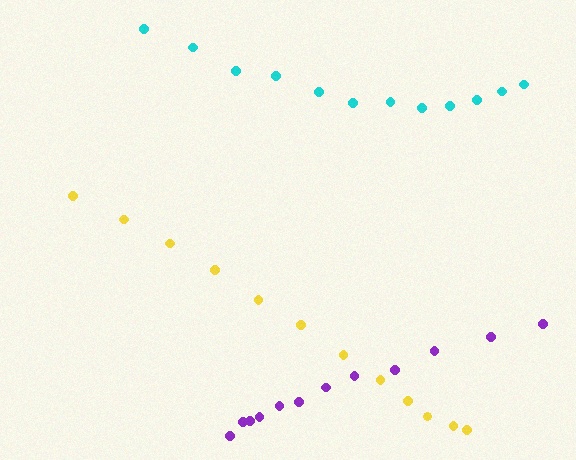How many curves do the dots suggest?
There are 3 distinct paths.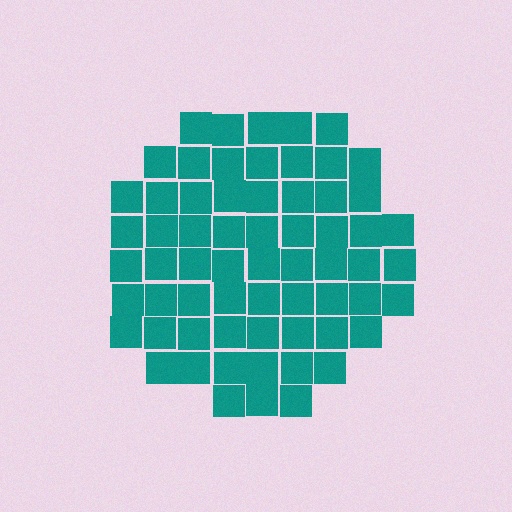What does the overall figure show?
The overall figure shows a circle.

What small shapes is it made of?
It is made of small squares.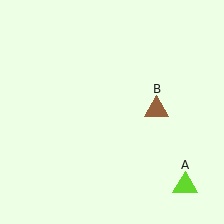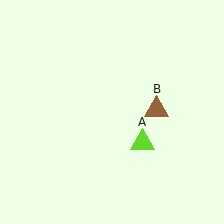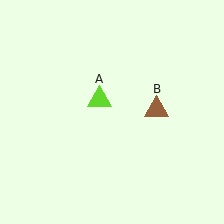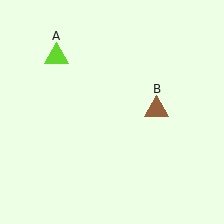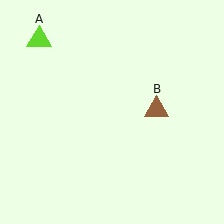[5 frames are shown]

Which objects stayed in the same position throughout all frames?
Brown triangle (object B) remained stationary.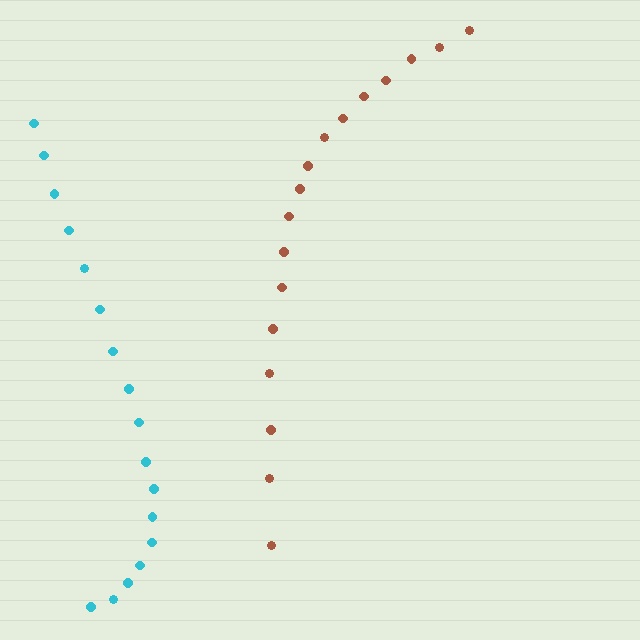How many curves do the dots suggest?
There are 2 distinct paths.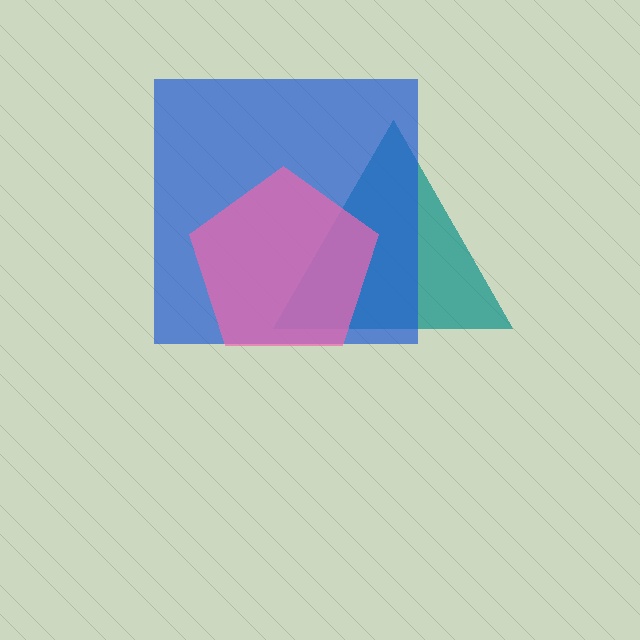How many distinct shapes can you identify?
There are 3 distinct shapes: a teal triangle, a blue square, a pink pentagon.